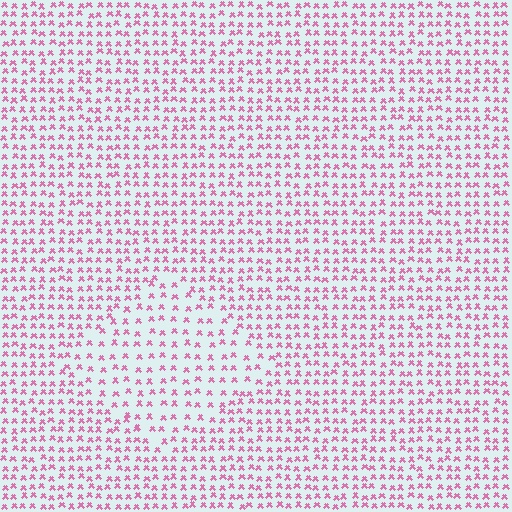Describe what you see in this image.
The image contains small pink elements arranged at two different densities. A diamond-shaped region is visible where the elements are less densely packed than the surrounding area.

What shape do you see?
I see a diamond.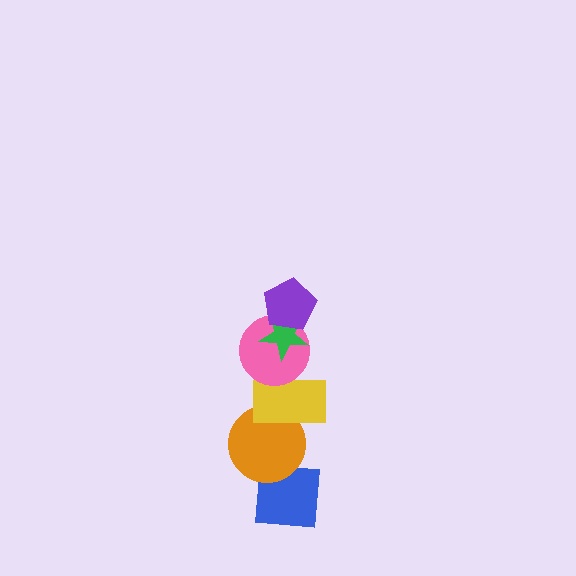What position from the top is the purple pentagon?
The purple pentagon is 1st from the top.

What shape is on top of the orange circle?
The yellow rectangle is on top of the orange circle.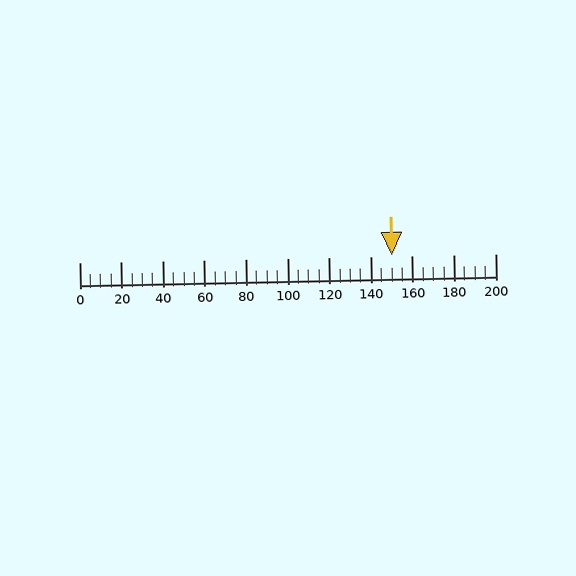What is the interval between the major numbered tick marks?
The major tick marks are spaced 20 units apart.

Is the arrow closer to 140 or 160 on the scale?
The arrow is closer to 160.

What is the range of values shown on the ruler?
The ruler shows values from 0 to 200.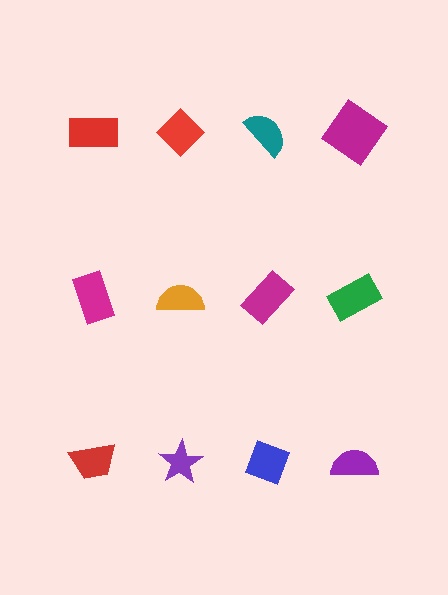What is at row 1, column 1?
A red rectangle.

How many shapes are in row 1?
4 shapes.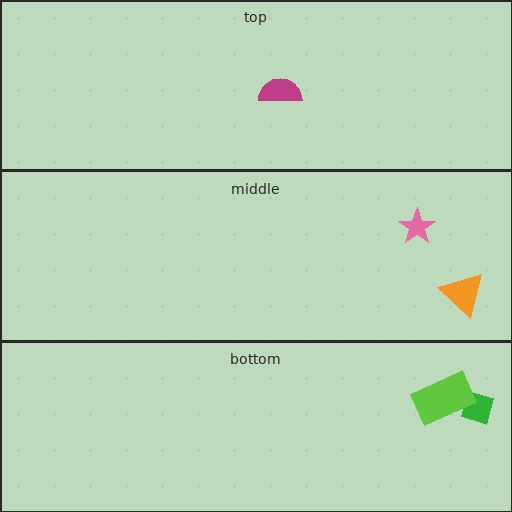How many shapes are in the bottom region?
2.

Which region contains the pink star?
The middle region.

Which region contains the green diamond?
The bottom region.